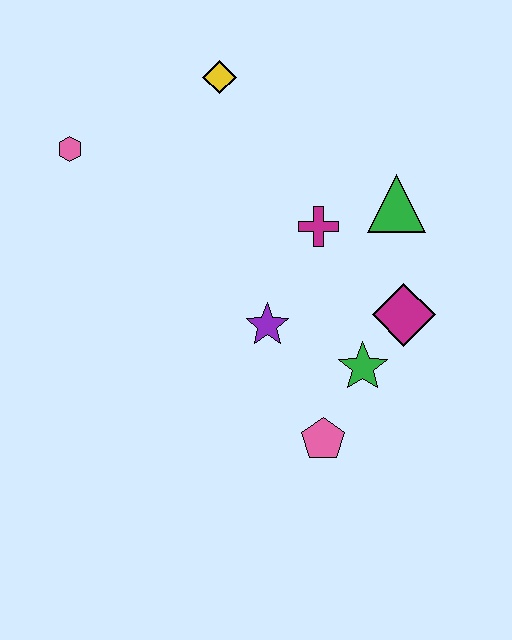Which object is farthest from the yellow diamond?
The pink pentagon is farthest from the yellow diamond.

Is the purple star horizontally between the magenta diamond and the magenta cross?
No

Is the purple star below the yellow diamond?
Yes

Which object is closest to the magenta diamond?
The green star is closest to the magenta diamond.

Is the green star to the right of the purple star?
Yes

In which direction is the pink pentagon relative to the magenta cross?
The pink pentagon is below the magenta cross.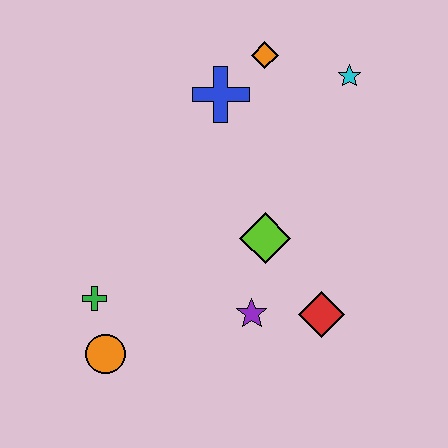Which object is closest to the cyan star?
The orange diamond is closest to the cyan star.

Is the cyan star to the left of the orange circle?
No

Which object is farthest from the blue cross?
The orange circle is farthest from the blue cross.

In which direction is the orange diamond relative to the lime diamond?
The orange diamond is above the lime diamond.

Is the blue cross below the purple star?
No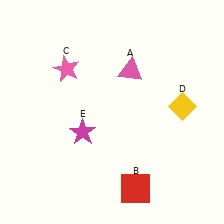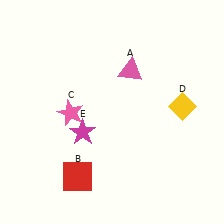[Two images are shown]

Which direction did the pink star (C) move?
The pink star (C) moved down.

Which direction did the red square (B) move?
The red square (B) moved left.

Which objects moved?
The objects that moved are: the red square (B), the pink star (C).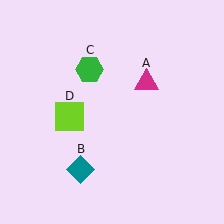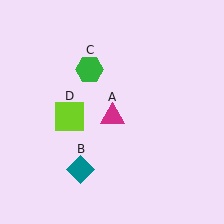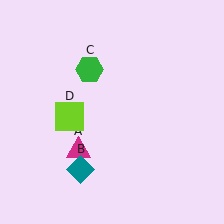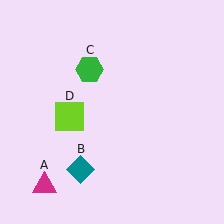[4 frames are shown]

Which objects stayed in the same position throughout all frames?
Teal diamond (object B) and green hexagon (object C) and lime square (object D) remained stationary.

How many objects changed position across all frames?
1 object changed position: magenta triangle (object A).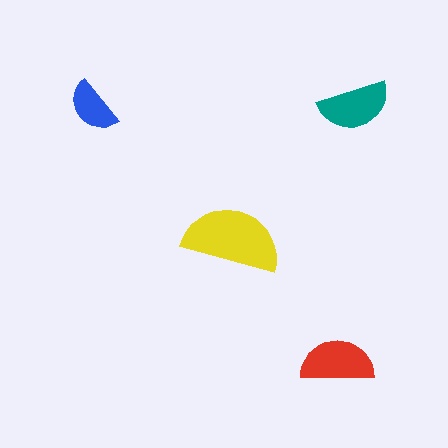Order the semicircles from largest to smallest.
the yellow one, the red one, the teal one, the blue one.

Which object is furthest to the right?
The teal semicircle is rightmost.